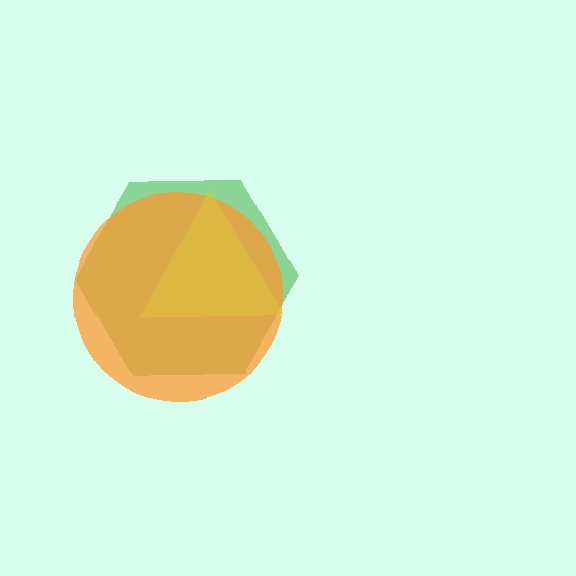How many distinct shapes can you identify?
There are 3 distinct shapes: a green hexagon, an orange circle, a yellow triangle.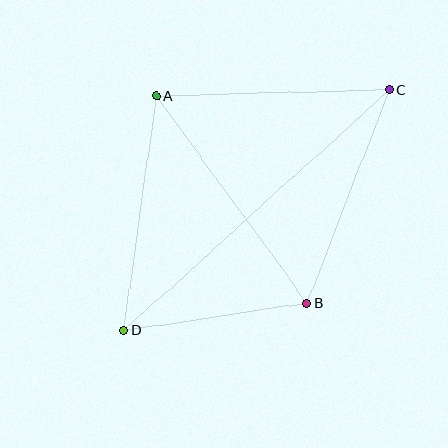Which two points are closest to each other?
Points B and D are closest to each other.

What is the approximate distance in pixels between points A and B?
The distance between A and B is approximately 256 pixels.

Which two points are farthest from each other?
Points C and D are farthest from each other.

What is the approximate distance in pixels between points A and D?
The distance between A and D is approximately 237 pixels.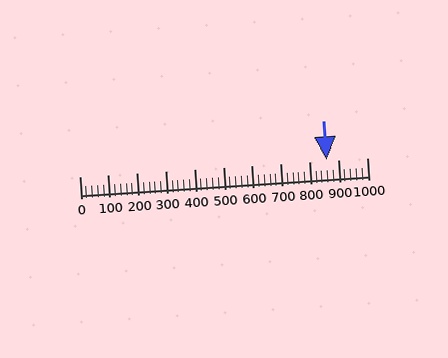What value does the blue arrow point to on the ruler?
The blue arrow points to approximately 860.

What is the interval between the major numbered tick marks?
The major tick marks are spaced 100 units apart.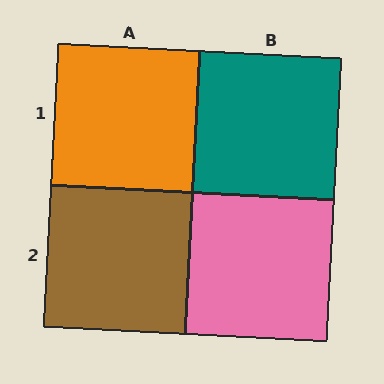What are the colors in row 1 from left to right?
Orange, teal.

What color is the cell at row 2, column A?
Brown.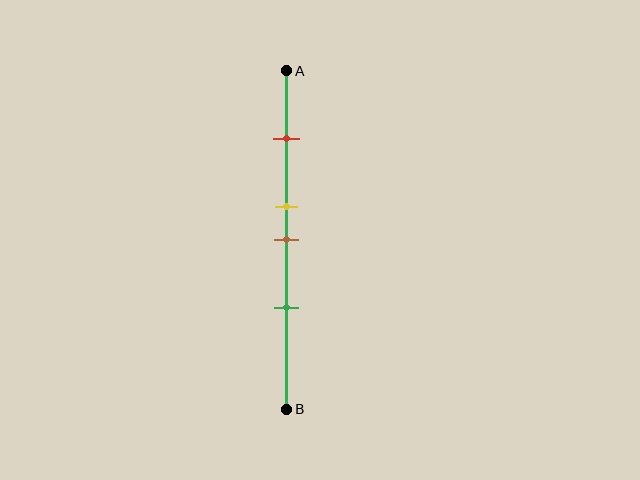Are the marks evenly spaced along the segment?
No, the marks are not evenly spaced.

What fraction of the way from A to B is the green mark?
The green mark is approximately 70% (0.7) of the way from A to B.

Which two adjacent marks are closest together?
The yellow and brown marks are the closest adjacent pair.